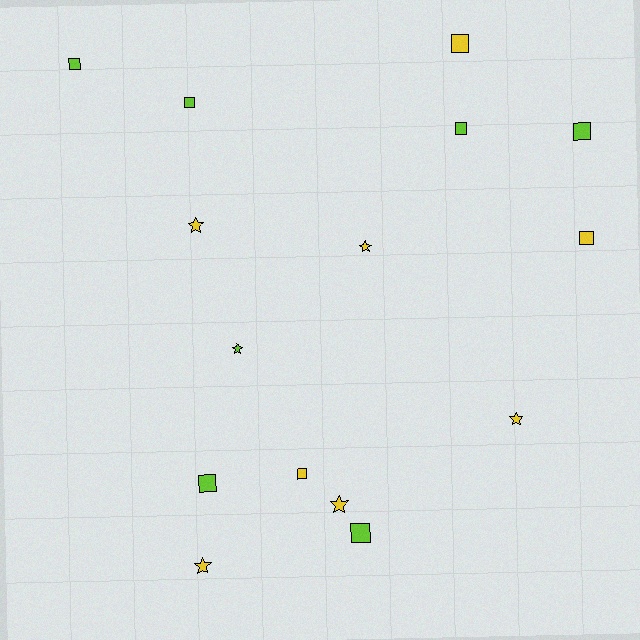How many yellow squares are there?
There are 3 yellow squares.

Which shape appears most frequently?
Square, with 9 objects.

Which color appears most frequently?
Yellow, with 8 objects.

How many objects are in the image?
There are 15 objects.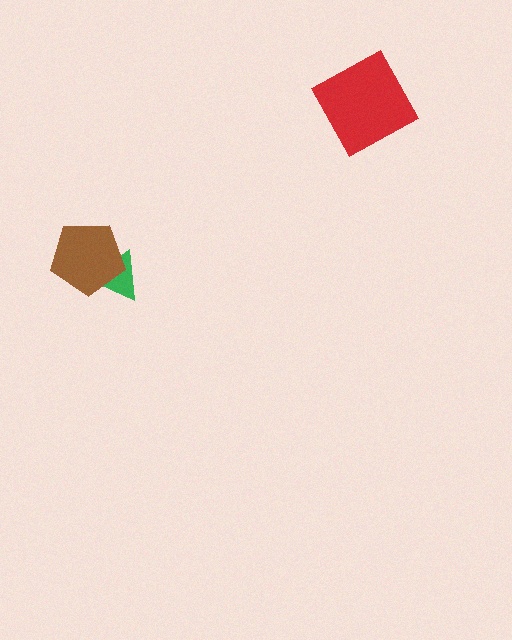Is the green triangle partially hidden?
Yes, it is partially covered by another shape.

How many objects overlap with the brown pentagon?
1 object overlaps with the brown pentagon.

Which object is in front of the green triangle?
The brown pentagon is in front of the green triangle.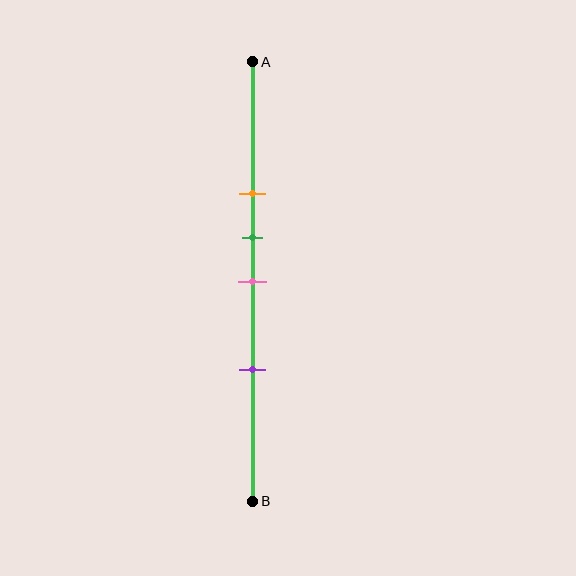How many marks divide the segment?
There are 4 marks dividing the segment.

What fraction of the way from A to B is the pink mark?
The pink mark is approximately 50% (0.5) of the way from A to B.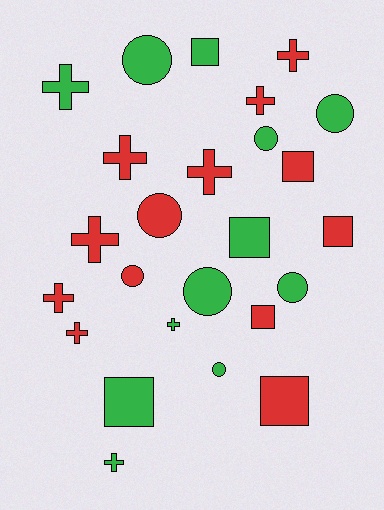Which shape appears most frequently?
Cross, with 10 objects.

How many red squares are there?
There are 4 red squares.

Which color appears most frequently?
Red, with 13 objects.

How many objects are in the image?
There are 25 objects.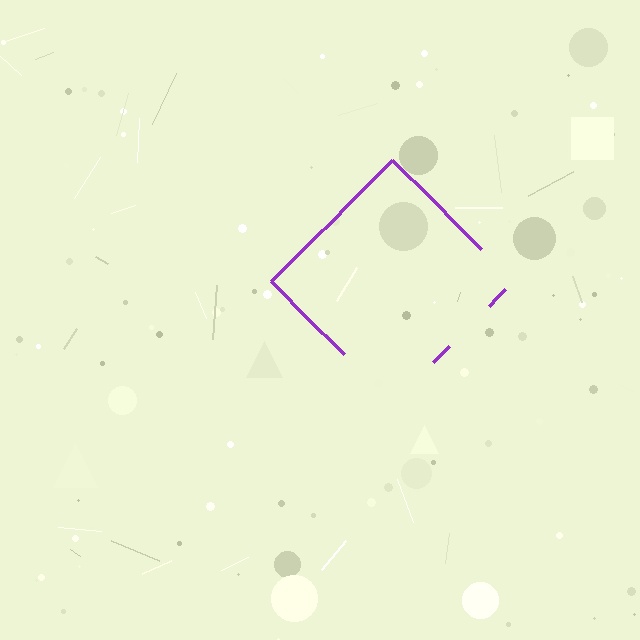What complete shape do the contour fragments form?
The contour fragments form a diamond.